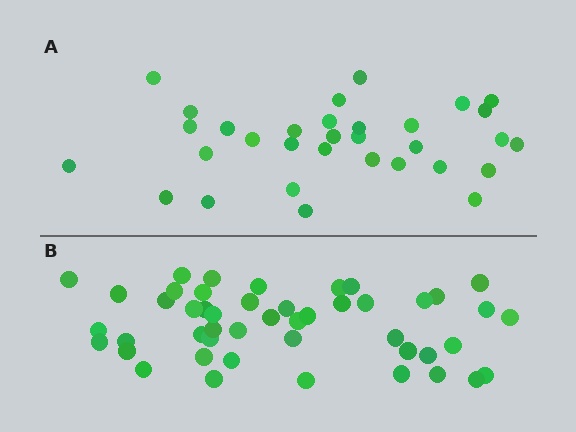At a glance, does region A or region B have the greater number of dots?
Region B (the bottom region) has more dots.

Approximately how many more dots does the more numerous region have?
Region B has approximately 15 more dots than region A.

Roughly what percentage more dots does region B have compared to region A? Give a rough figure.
About 45% more.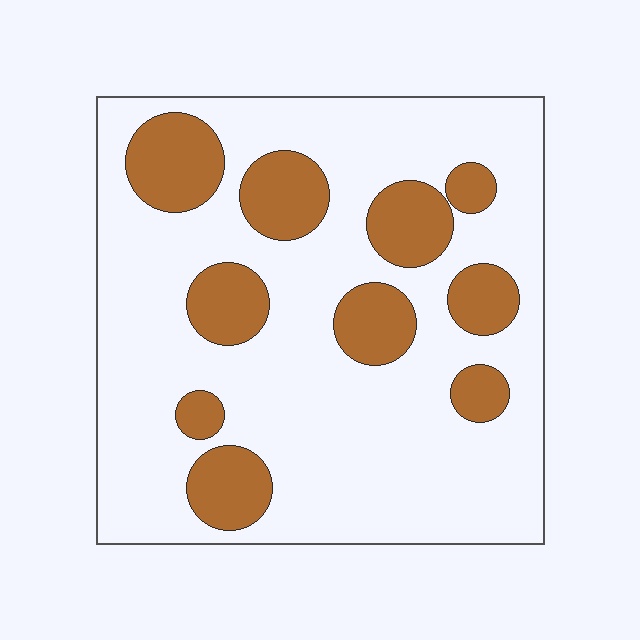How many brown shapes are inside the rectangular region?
10.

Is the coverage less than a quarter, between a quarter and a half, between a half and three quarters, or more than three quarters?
Less than a quarter.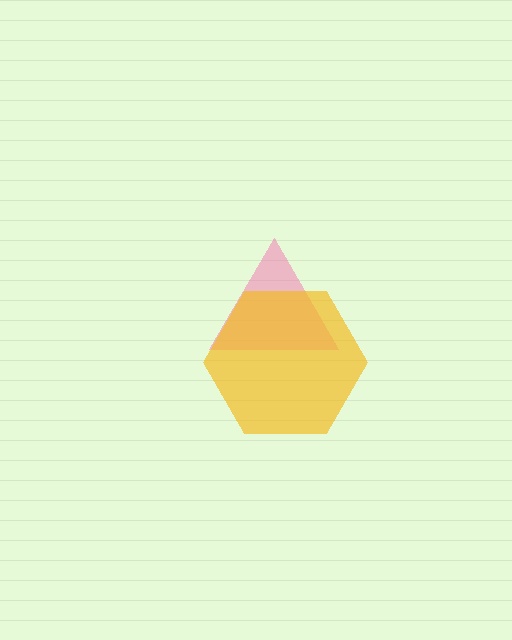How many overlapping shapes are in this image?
There are 2 overlapping shapes in the image.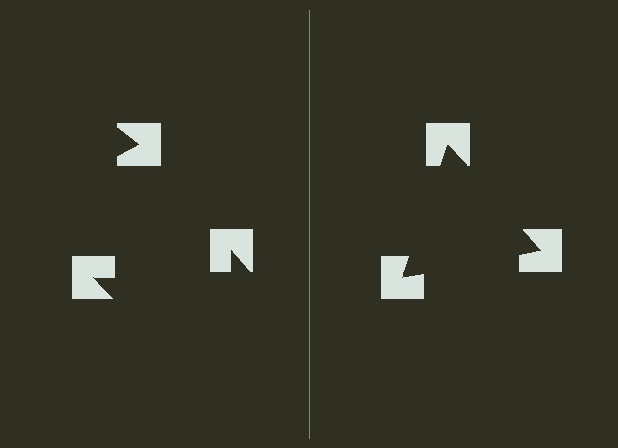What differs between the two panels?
The notched squares are positioned identically on both sides; only the wedge orientations differ. On the right they align to a triangle; on the left they are misaligned.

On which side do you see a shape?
An illusory triangle appears on the right side. On the left side the wedge cuts are rotated, so no coherent shape forms.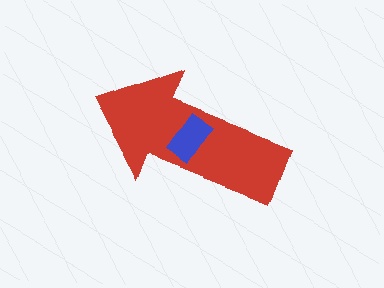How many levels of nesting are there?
2.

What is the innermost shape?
The blue rectangle.